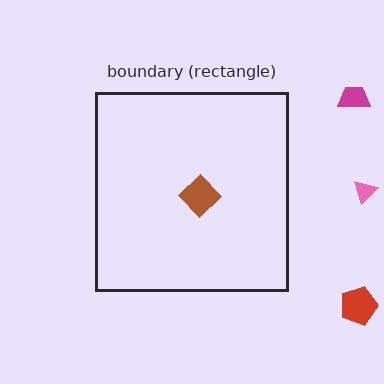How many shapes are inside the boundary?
1 inside, 3 outside.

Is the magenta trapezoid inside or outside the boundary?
Outside.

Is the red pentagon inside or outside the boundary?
Outside.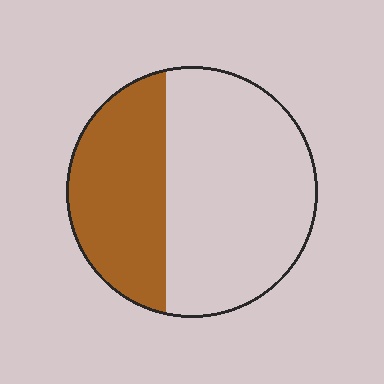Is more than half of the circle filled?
No.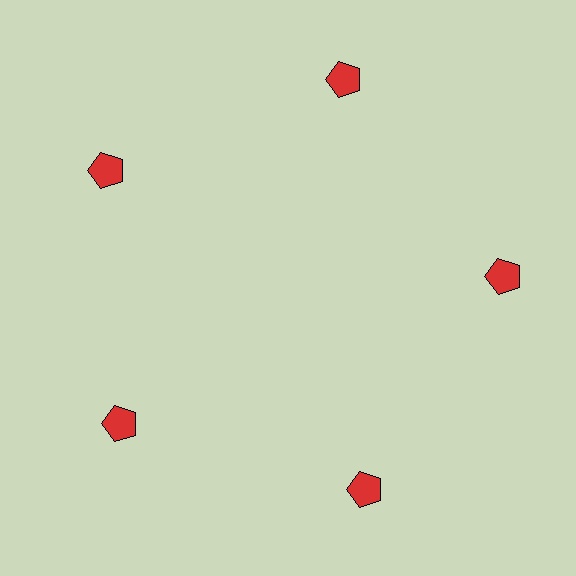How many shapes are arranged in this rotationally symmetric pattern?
There are 5 shapes, arranged in 5 groups of 1.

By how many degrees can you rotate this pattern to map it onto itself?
The pattern maps onto itself every 72 degrees of rotation.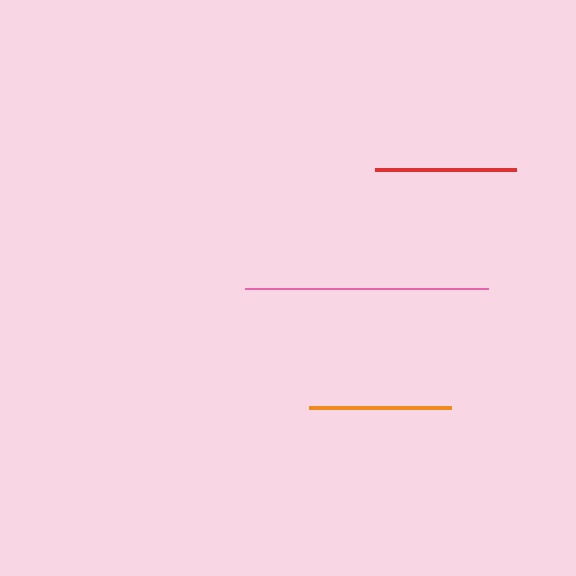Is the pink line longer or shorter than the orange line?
The pink line is longer than the orange line.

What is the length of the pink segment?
The pink segment is approximately 243 pixels long.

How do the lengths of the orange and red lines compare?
The orange and red lines are approximately the same length.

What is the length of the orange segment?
The orange segment is approximately 141 pixels long.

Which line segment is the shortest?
The red line is the shortest at approximately 141 pixels.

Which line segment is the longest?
The pink line is the longest at approximately 243 pixels.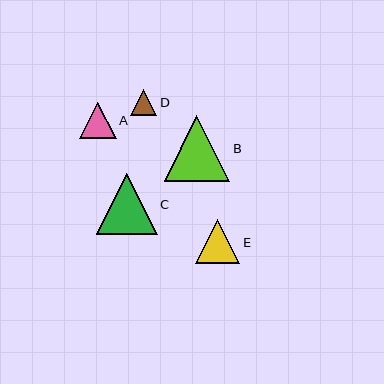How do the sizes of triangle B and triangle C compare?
Triangle B and triangle C are approximately the same size.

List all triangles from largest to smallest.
From largest to smallest: B, C, E, A, D.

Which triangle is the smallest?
Triangle D is the smallest with a size of approximately 26 pixels.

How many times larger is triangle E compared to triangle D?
Triangle E is approximately 1.7 times the size of triangle D.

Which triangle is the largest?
Triangle B is the largest with a size of approximately 65 pixels.